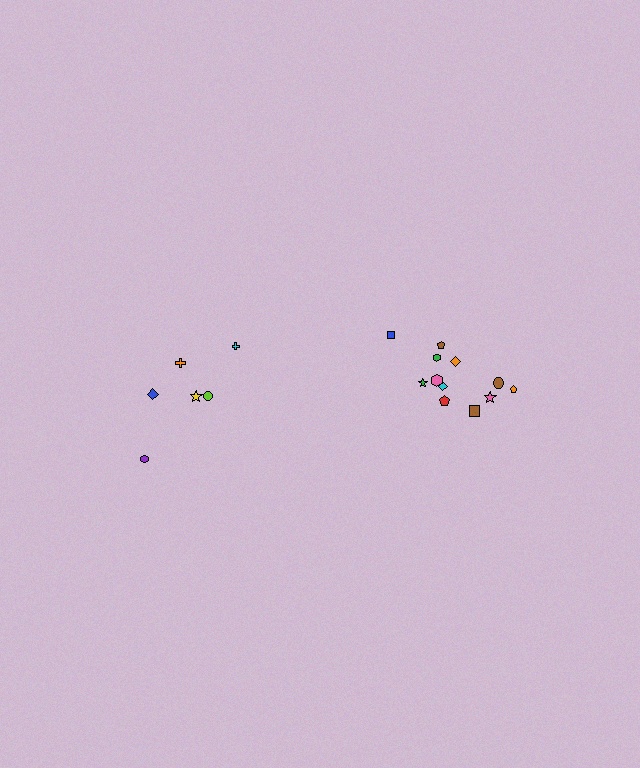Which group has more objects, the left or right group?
The right group.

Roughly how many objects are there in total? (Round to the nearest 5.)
Roughly 20 objects in total.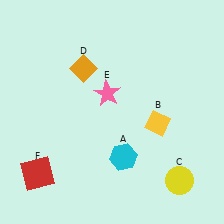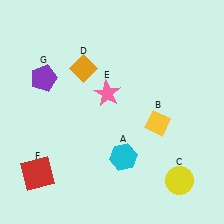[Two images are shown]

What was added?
A purple pentagon (G) was added in Image 2.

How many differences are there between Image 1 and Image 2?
There is 1 difference between the two images.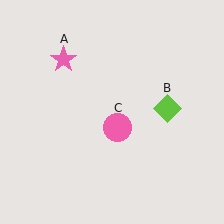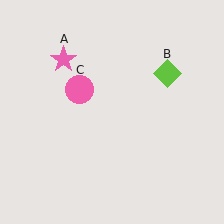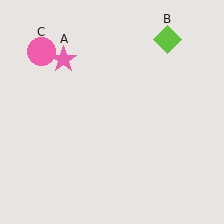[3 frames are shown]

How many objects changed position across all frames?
2 objects changed position: lime diamond (object B), pink circle (object C).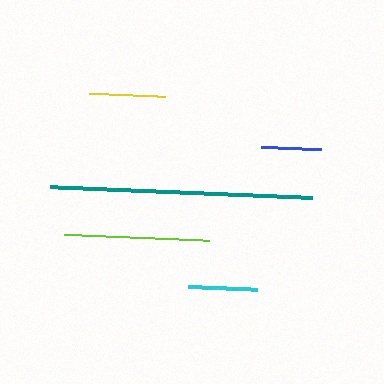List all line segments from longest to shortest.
From longest to shortest: teal, lime, yellow, cyan, blue.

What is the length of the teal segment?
The teal segment is approximately 262 pixels long.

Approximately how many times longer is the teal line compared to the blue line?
The teal line is approximately 4.3 times the length of the blue line.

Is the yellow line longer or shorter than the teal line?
The teal line is longer than the yellow line.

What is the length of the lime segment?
The lime segment is approximately 145 pixels long.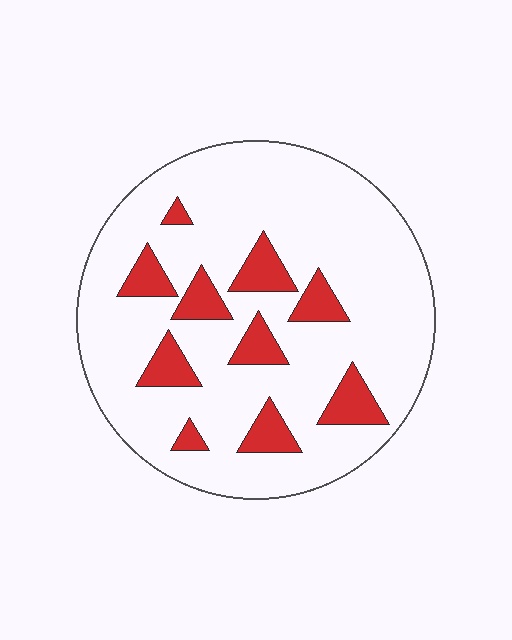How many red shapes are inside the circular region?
10.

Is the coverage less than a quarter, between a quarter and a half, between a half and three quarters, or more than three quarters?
Less than a quarter.